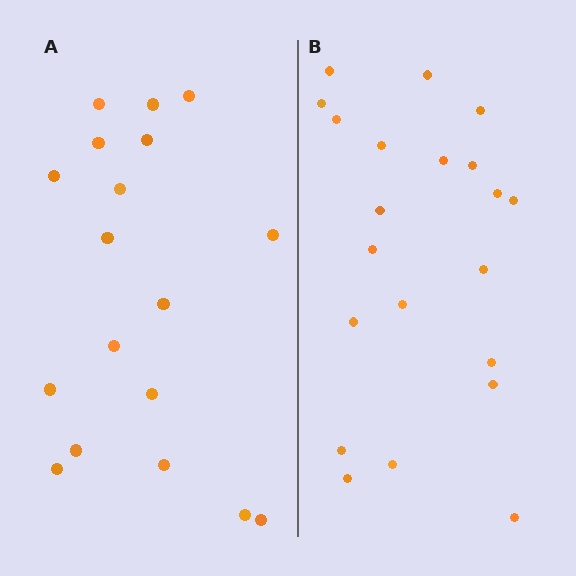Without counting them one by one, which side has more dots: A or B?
Region B (the right region) has more dots.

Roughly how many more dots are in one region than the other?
Region B has just a few more — roughly 2 or 3 more dots than region A.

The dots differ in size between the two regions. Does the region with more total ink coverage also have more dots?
No. Region A has more total ink coverage because its dots are larger, but region B actually contains more individual dots. Total area can be misleading — the number of items is what matters here.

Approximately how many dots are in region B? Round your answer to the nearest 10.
About 20 dots. (The exact count is 21, which rounds to 20.)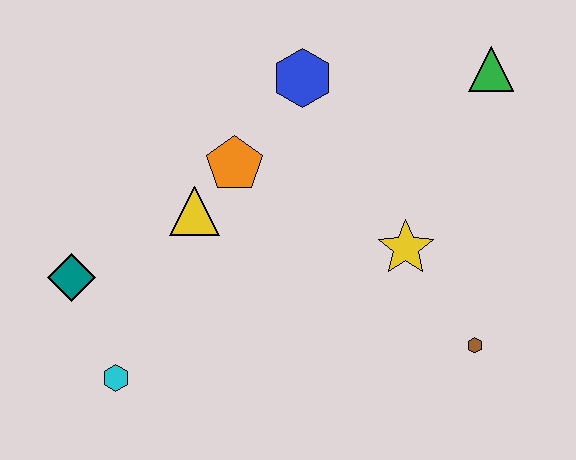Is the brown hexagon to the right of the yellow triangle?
Yes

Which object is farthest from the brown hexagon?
The teal diamond is farthest from the brown hexagon.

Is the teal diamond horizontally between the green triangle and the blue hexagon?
No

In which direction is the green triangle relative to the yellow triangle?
The green triangle is to the right of the yellow triangle.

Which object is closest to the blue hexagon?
The orange pentagon is closest to the blue hexagon.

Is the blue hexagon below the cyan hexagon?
No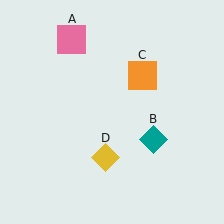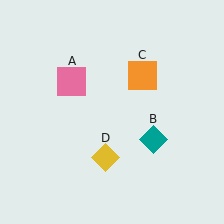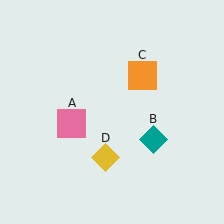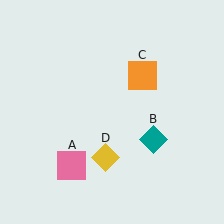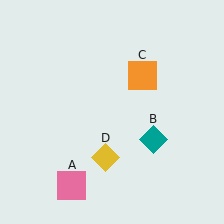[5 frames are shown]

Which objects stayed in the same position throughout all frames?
Teal diamond (object B) and orange square (object C) and yellow diamond (object D) remained stationary.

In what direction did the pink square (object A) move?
The pink square (object A) moved down.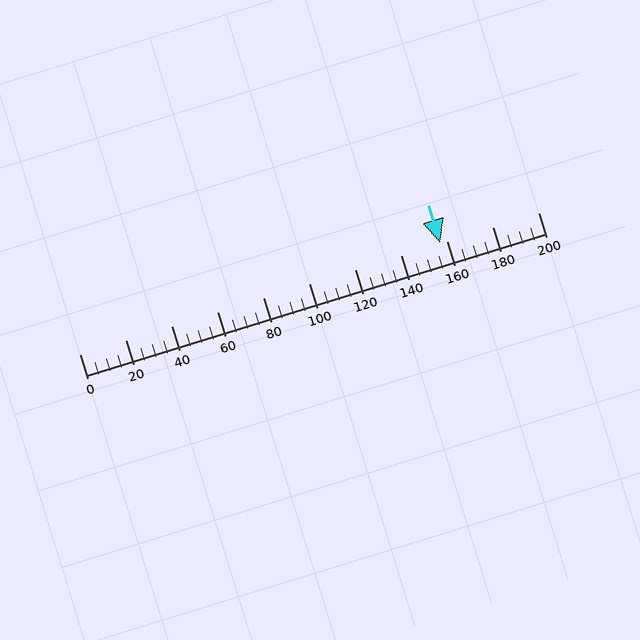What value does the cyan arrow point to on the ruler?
The cyan arrow points to approximately 157.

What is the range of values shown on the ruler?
The ruler shows values from 0 to 200.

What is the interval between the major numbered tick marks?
The major tick marks are spaced 20 units apart.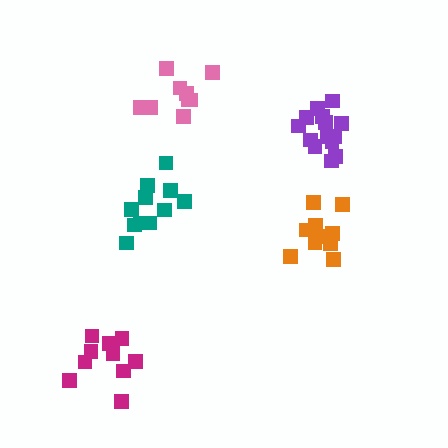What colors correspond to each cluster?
The clusters are colored: purple, orange, teal, pink, magenta.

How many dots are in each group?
Group 1: 14 dots, Group 2: 10 dots, Group 3: 11 dots, Group 4: 9 dots, Group 5: 10 dots (54 total).